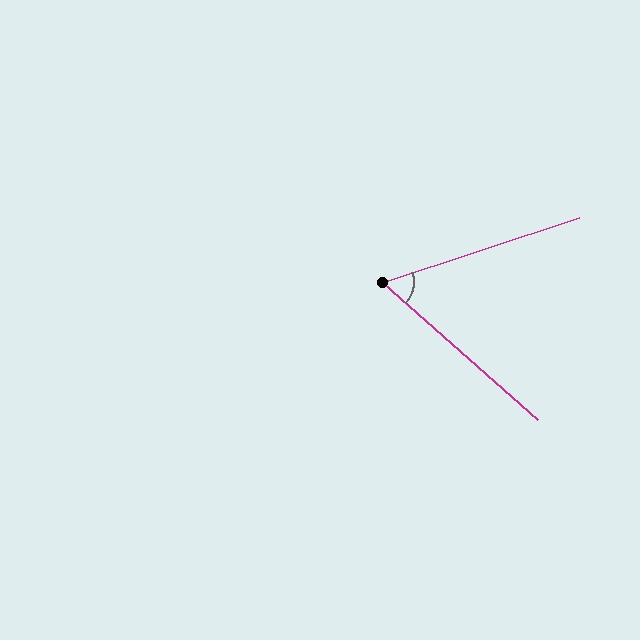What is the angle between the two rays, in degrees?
Approximately 60 degrees.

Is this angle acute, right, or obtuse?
It is acute.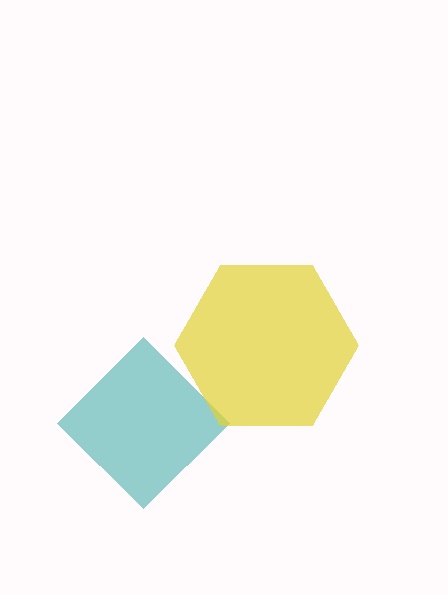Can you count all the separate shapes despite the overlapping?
Yes, there are 2 separate shapes.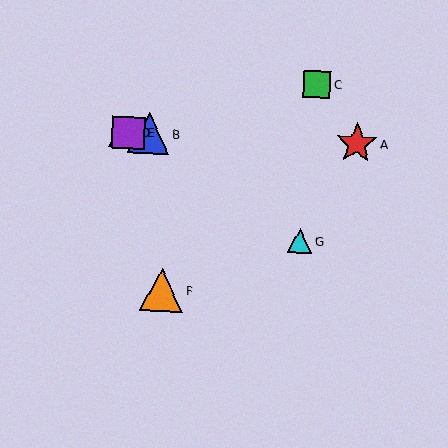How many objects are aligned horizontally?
4 objects (A, B, D, E) are aligned horizontally.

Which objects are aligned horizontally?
Objects A, B, D, E are aligned horizontally.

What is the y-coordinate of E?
Object E is at y≈133.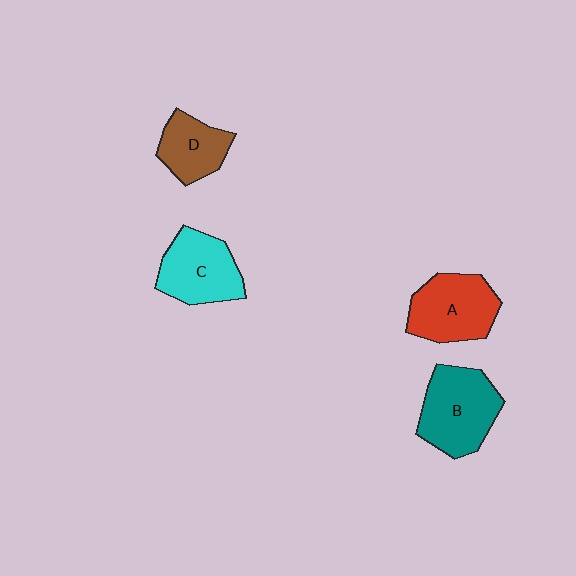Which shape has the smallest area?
Shape D (brown).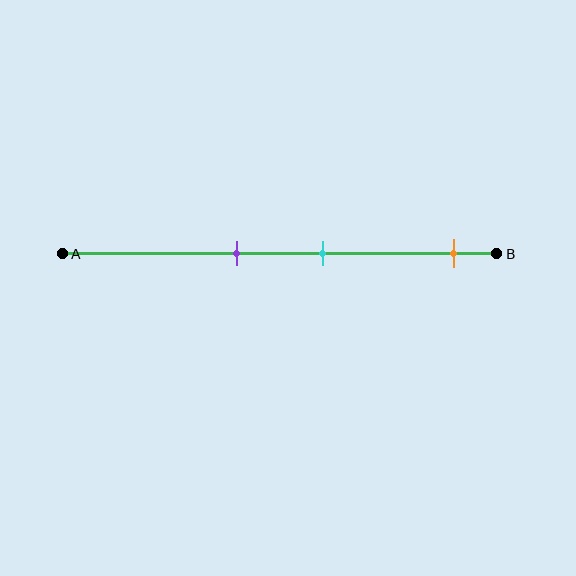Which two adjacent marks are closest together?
The purple and cyan marks are the closest adjacent pair.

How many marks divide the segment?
There are 3 marks dividing the segment.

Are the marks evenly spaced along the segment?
No, the marks are not evenly spaced.